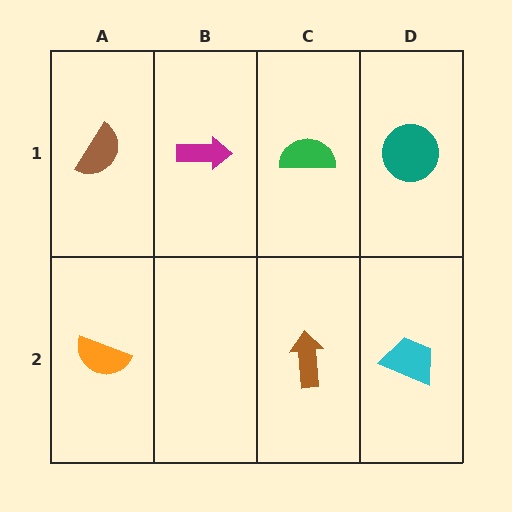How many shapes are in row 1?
4 shapes.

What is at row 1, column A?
A brown semicircle.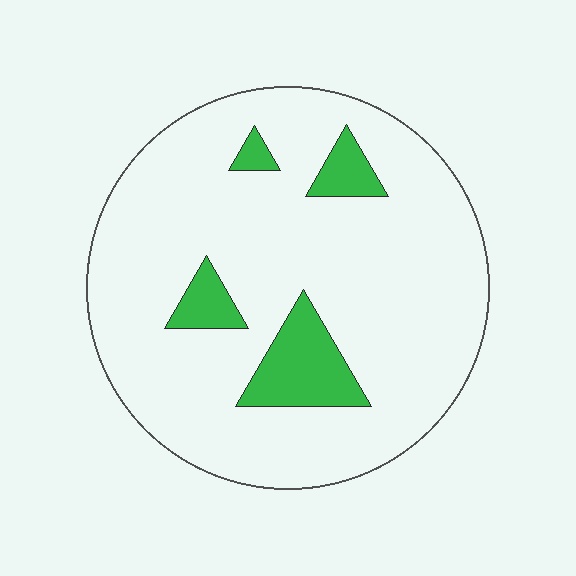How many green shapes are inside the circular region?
4.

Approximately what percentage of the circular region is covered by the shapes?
Approximately 10%.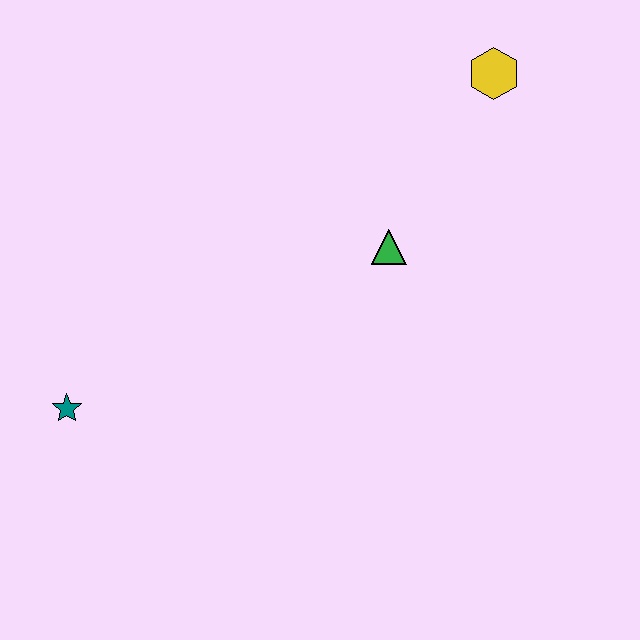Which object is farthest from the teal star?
The yellow hexagon is farthest from the teal star.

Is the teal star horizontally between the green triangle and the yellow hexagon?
No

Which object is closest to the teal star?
The green triangle is closest to the teal star.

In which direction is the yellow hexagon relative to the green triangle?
The yellow hexagon is above the green triangle.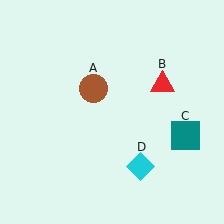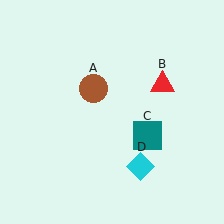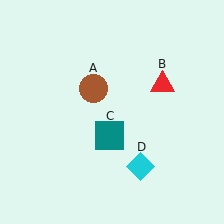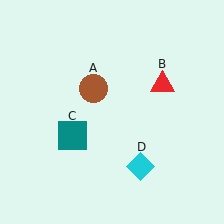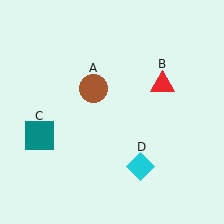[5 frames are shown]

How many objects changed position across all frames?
1 object changed position: teal square (object C).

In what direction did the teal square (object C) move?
The teal square (object C) moved left.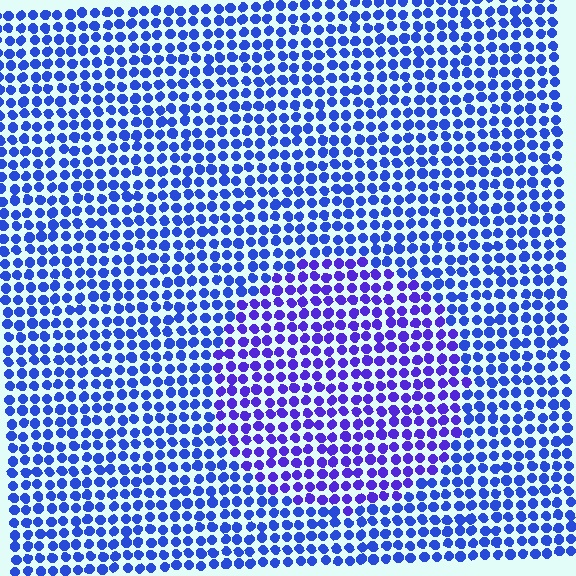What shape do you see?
I see a circle.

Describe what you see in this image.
The image is filled with small blue elements in a uniform arrangement. A circle-shaped region is visible where the elements are tinted to a slightly different hue, forming a subtle color boundary.